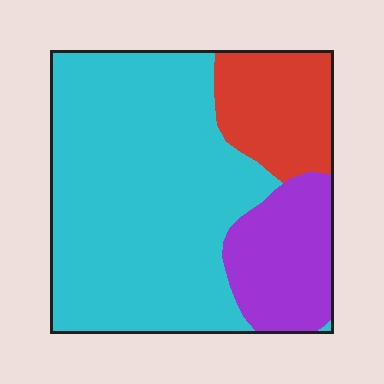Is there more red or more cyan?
Cyan.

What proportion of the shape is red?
Red takes up less than a quarter of the shape.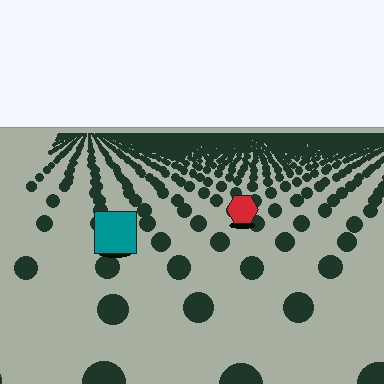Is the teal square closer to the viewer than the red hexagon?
Yes. The teal square is closer — you can tell from the texture gradient: the ground texture is coarser near it.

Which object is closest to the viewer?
The teal square is closest. The texture marks near it are larger and more spread out.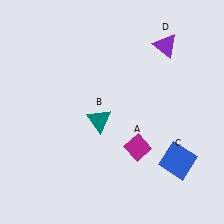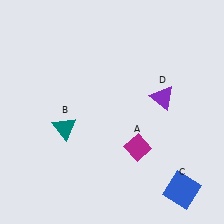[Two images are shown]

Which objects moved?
The objects that moved are: the teal triangle (B), the blue square (C), the purple triangle (D).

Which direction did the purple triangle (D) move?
The purple triangle (D) moved down.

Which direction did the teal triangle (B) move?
The teal triangle (B) moved left.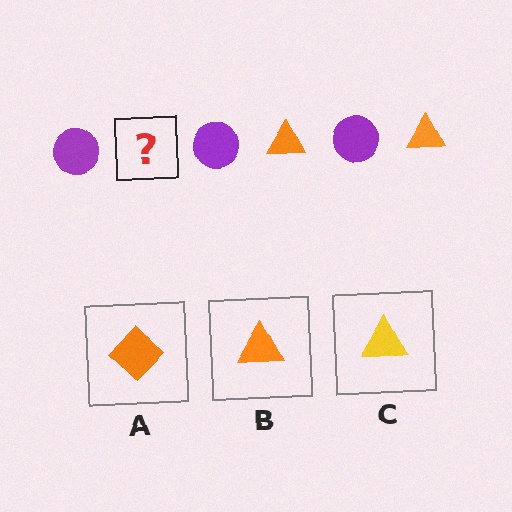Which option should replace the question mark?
Option B.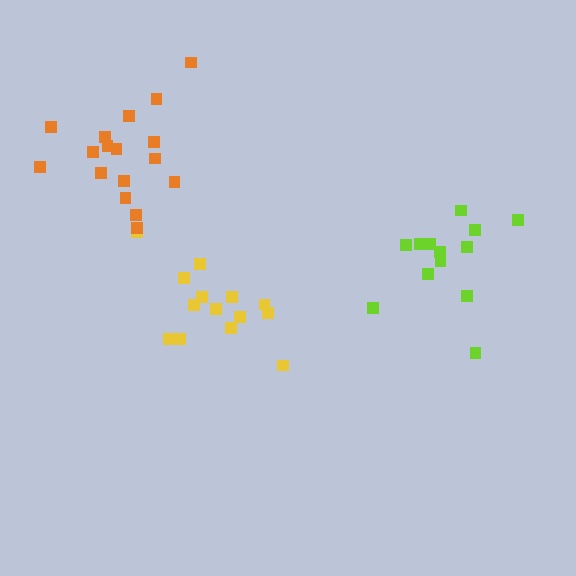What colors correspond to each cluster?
The clusters are colored: yellow, orange, lime.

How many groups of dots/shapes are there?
There are 3 groups.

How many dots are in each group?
Group 1: 14 dots, Group 2: 17 dots, Group 3: 13 dots (44 total).